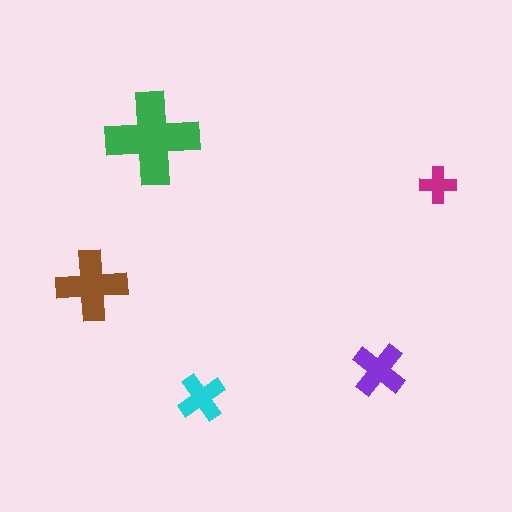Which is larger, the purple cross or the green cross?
The green one.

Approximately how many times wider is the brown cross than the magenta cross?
About 2 times wider.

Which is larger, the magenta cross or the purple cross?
The purple one.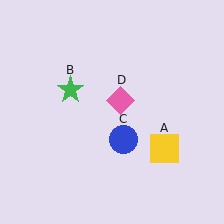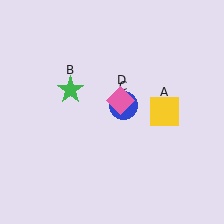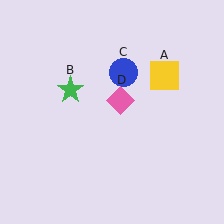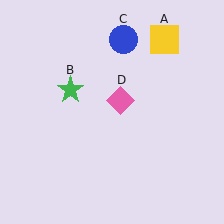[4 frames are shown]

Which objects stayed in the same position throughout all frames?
Green star (object B) and pink diamond (object D) remained stationary.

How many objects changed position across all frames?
2 objects changed position: yellow square (object A), blue circle (object C).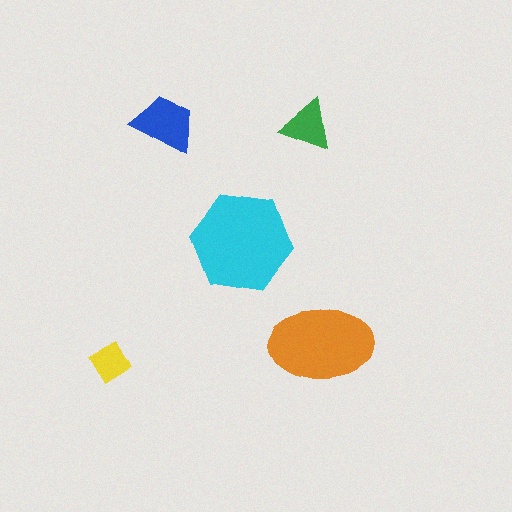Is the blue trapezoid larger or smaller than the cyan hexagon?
Smaller.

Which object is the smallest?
The yellow diamond.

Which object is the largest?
The cyan hexagon.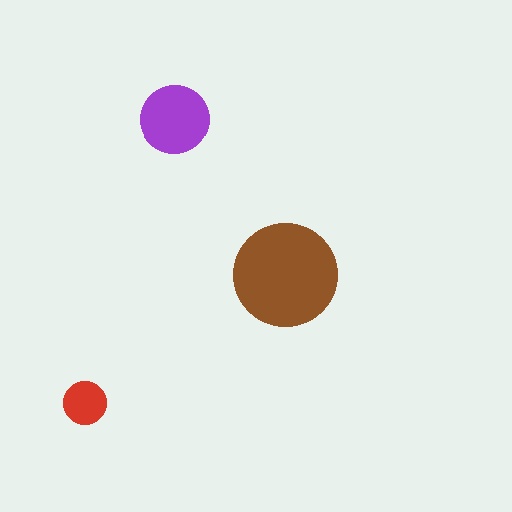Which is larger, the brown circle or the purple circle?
The brown one.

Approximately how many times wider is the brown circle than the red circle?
About 2.5 times wider.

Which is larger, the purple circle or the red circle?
The purple one.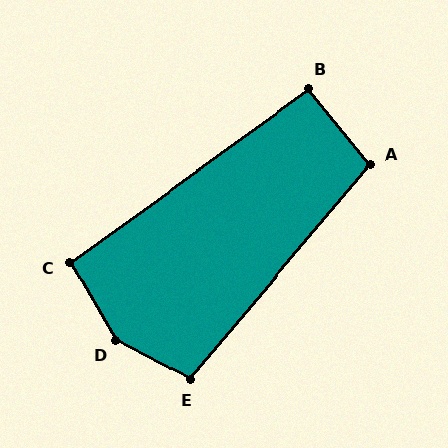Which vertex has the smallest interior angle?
B, at approximately 94 degrees.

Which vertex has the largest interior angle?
D, at approximately 148 degrees.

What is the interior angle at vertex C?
Approximately 96 degrees (obtuse).